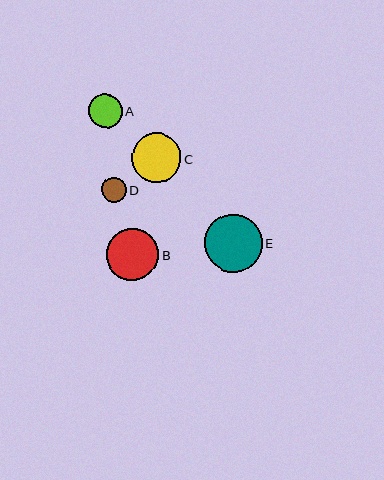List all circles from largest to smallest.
From largest to smallest: E, B, C, A, D.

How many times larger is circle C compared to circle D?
Circle C is approximately 2.0 times the size of circle D.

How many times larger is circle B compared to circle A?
Circle B is approximately 1.5 times the size of circle A.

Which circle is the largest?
Circle E is the largest with a size of approximately 58 pixels.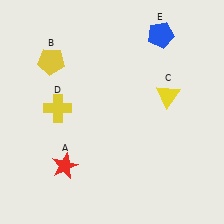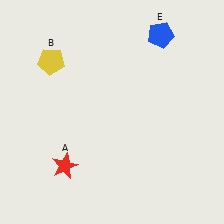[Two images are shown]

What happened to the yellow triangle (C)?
The yellow triangle (C) was removed in Image 2. It was in the top-right area of Image 1.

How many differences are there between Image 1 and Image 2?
There are 2 differences between the two images.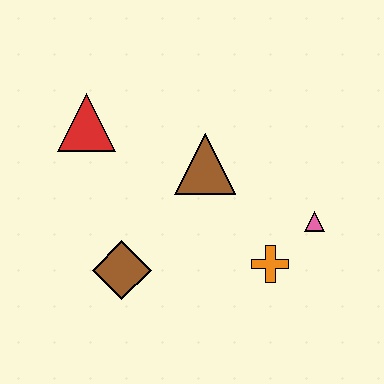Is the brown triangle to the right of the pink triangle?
No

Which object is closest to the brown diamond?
The brown triangle is closest to the brown diamond.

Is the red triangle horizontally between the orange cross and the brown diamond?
No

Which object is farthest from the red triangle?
The pink triangle is farthest from the red triangle.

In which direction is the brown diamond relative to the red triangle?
The brown diamond is below the red triangle.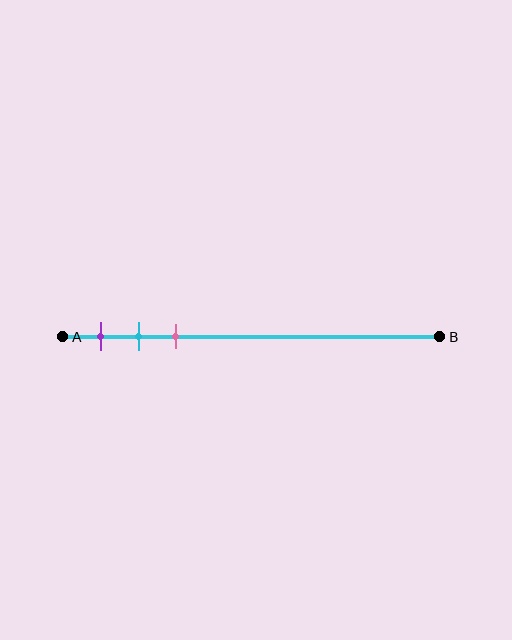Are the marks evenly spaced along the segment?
Yes, the marks are approximately evenly spaced.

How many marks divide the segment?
There are 3 marks dividing the segment.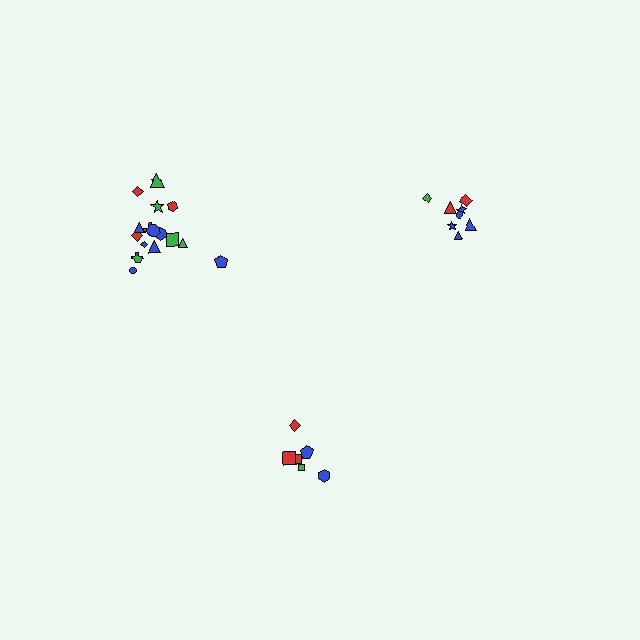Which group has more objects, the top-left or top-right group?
The top-left group.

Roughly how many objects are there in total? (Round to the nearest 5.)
Roughly 30 objects in total.